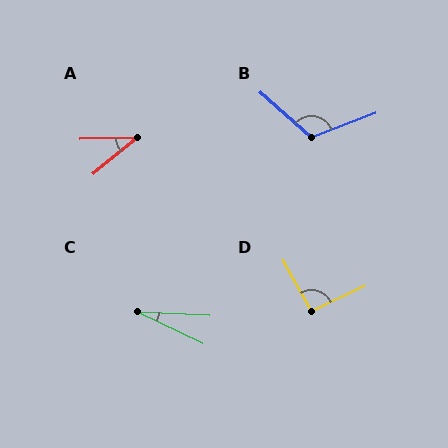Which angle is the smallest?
C, at approximately 24 degrees.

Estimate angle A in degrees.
Approximately 38 degrees.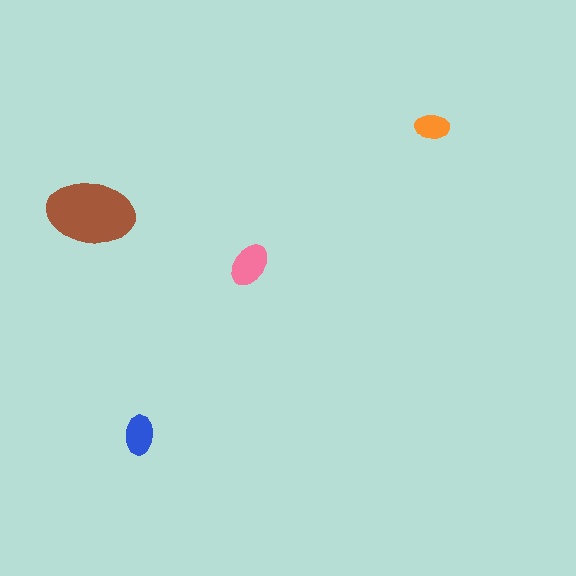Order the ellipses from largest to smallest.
the brown one, the pink one, the blue one, the orange one.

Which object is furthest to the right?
The orange ellipse is rightmost.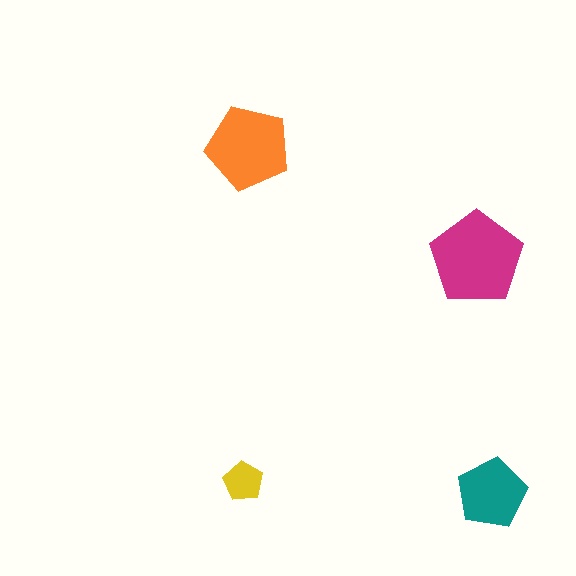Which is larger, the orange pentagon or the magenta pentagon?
The magenta one.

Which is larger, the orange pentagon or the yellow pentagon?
The orange one.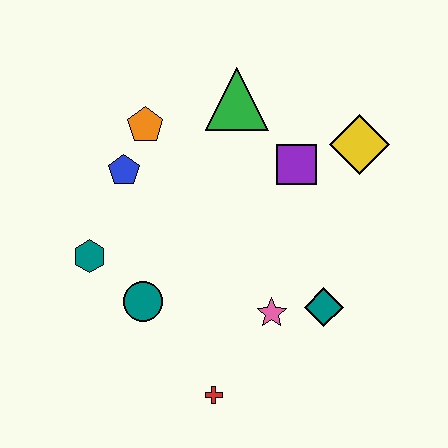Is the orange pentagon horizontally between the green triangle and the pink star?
No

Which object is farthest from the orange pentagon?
The red cross is farthest from the orange pentagon.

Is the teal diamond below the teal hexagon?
Yes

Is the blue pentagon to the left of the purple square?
Yes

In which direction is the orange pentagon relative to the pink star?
The orange pentagon is above the pink star.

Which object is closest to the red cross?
The pink star is closest to the red cross.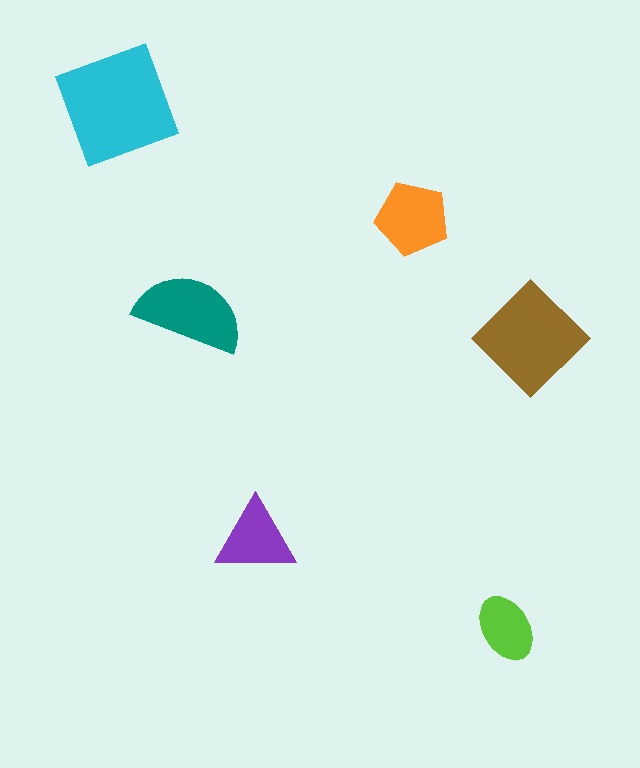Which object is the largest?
The cyan square.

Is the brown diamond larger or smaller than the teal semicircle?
Larger.